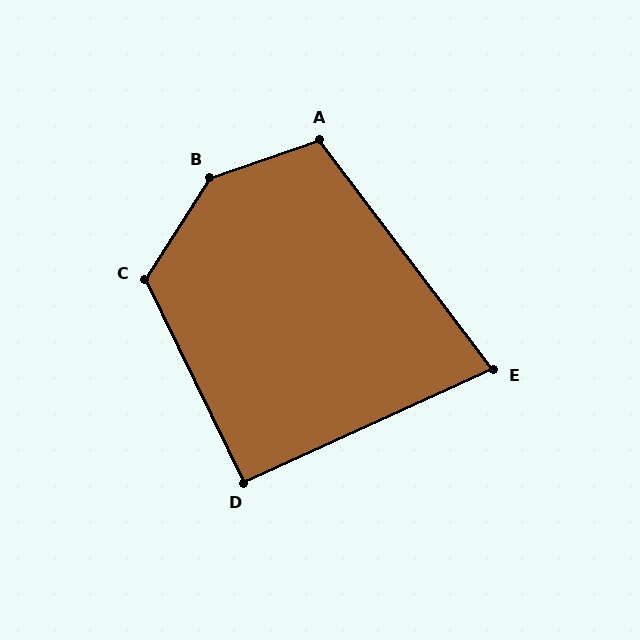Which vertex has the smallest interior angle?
E, at approximately 77 degrees.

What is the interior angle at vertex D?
Approximately 92 degrees (approximately right).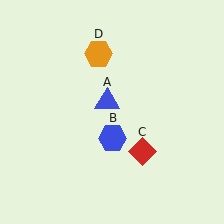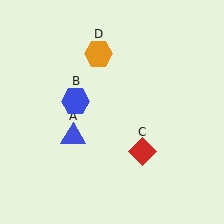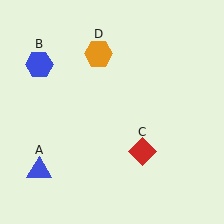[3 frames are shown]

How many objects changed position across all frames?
2 objects changed position: blue triangle (object A), blue hexagon (object B).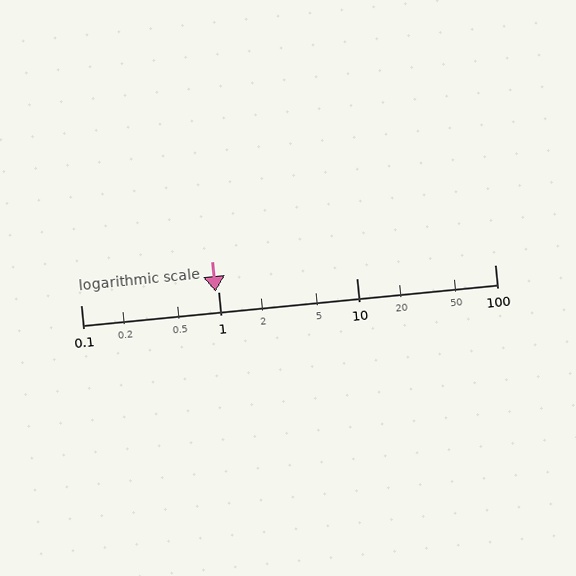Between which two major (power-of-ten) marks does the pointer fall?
The pointer is between 0.1 and 1.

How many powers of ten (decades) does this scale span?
The scale spans 3 decades, from 0.1 to 100.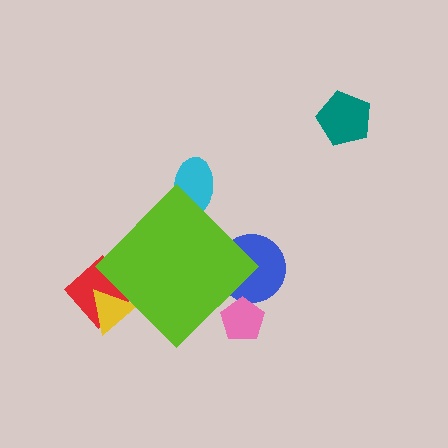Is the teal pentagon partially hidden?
No, the teal pentagon is fully visible.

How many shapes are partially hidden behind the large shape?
5 shapes are partially hidden.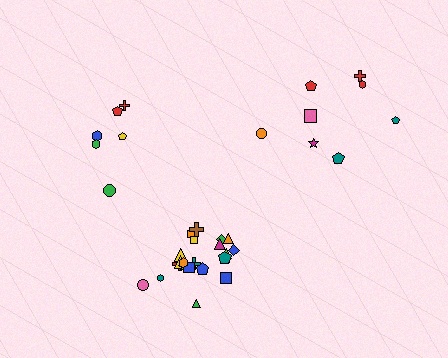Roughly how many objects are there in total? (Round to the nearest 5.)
Roughly 35 objects in total.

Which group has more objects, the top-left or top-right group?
The top-right group.